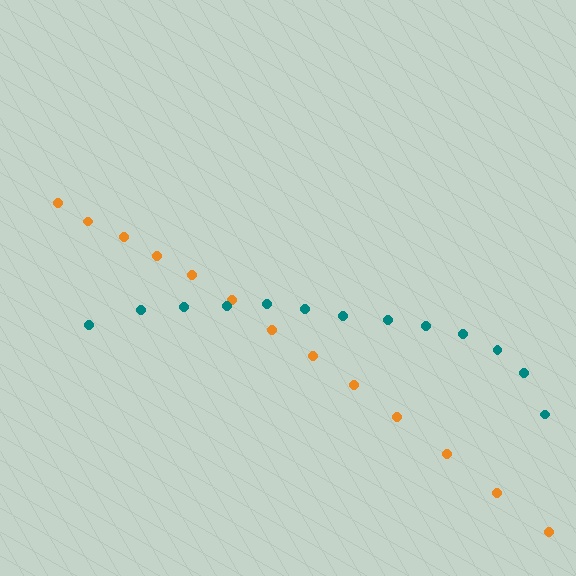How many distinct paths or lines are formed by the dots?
There are 2 distinct paths.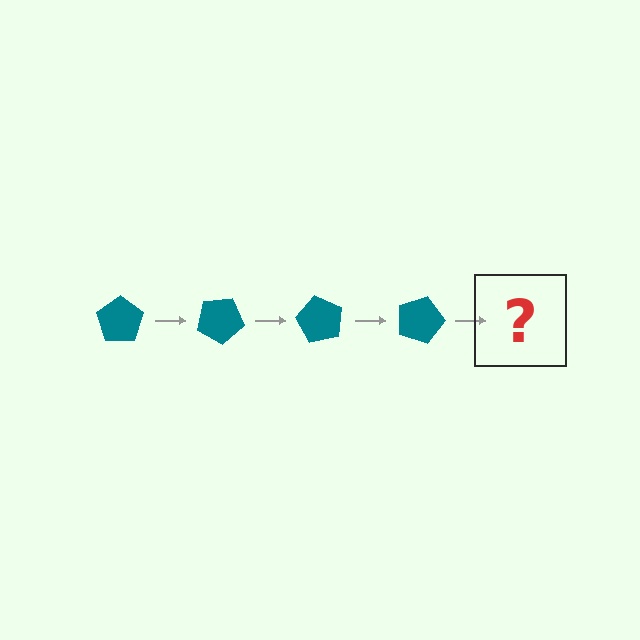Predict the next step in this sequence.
The next step is a teal pentagon rotated 120 degrees.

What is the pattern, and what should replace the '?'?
The pattern is that the pentagon rotates 30 degrees each step. The '?' should be a teal pentagon rotated 120 degrees.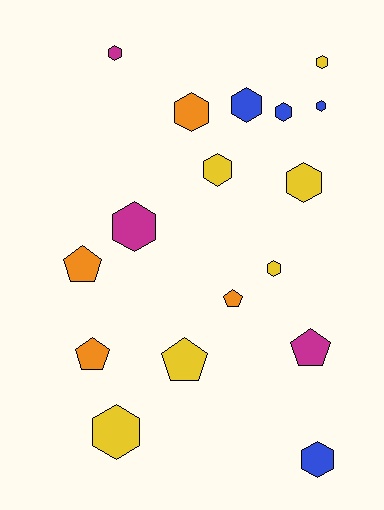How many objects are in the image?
There are 17 objects.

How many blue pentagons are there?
There are no blue pentagons.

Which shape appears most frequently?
Hexagon, with 12 objects.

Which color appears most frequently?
Yellow, with 6 objects.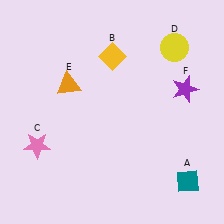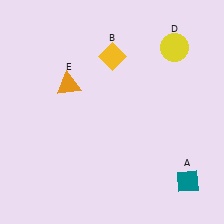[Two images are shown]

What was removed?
The purple star (F), the pink star (C) were removed in Image 2.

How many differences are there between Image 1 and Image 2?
There are 2 differences between the two images.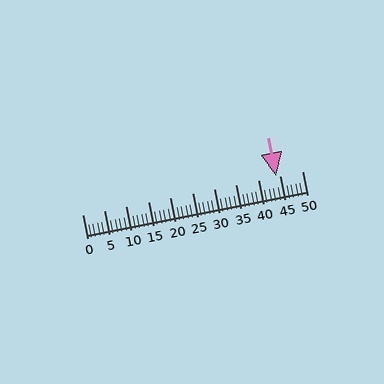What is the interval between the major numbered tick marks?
The major tick marks are spaced 5 units apart.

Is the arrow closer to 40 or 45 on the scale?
The arrow is closer to 45.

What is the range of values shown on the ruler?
The ruler shows values from 0 to 50.